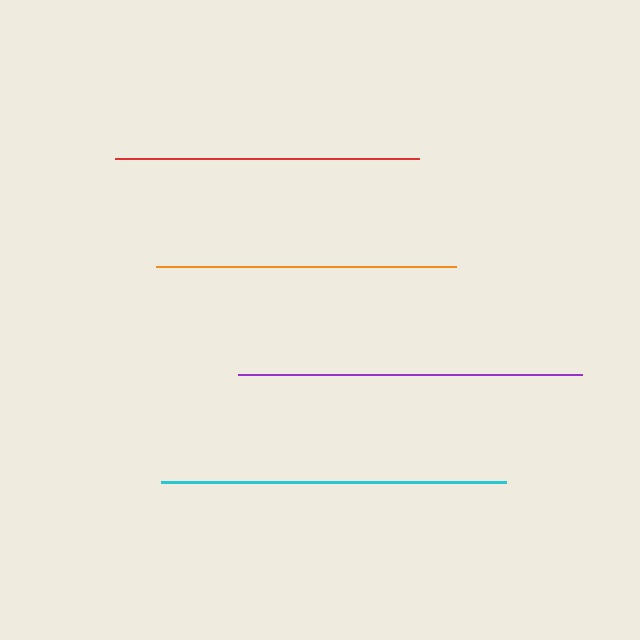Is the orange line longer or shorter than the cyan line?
The cyan line is longer than the orange line.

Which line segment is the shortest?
The orange line is the shortest at approximately 300 pixels.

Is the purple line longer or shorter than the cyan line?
The cyan line is longer than the purple line.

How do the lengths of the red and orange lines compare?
The red and orange lines are approximately the same length.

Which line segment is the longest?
The cyan line is the longest at approximately 345 pixels.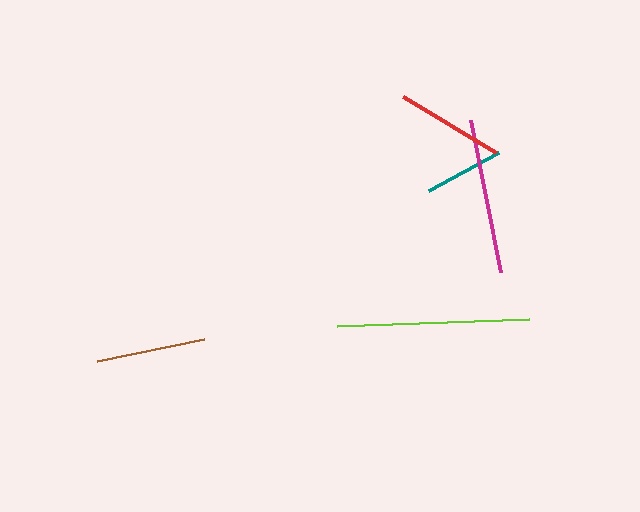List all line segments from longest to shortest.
From longest to shortest: lime, magenta, brown, red, teal.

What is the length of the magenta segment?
The magenta segment is approximately 154 pixels long.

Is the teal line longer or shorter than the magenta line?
The magenta line is longer than the teal line.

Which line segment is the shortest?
The teal line is the shortest at approximately 80 pixels.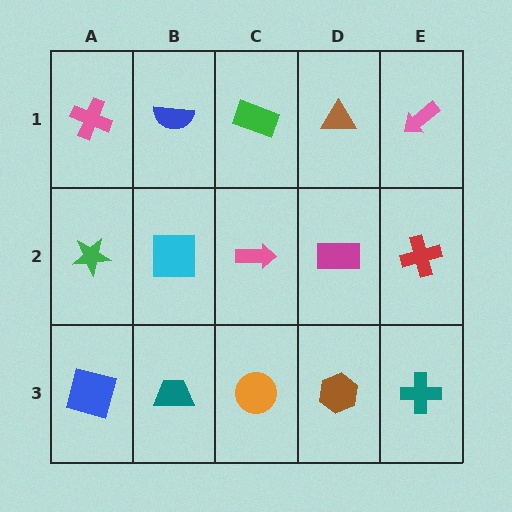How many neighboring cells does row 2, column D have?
4.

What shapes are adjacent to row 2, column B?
A blue semicircle (row 1, column B), a teal trapezoid (row 3, column B), a green star (row 2, column A), a pink arrow (row 2, column C).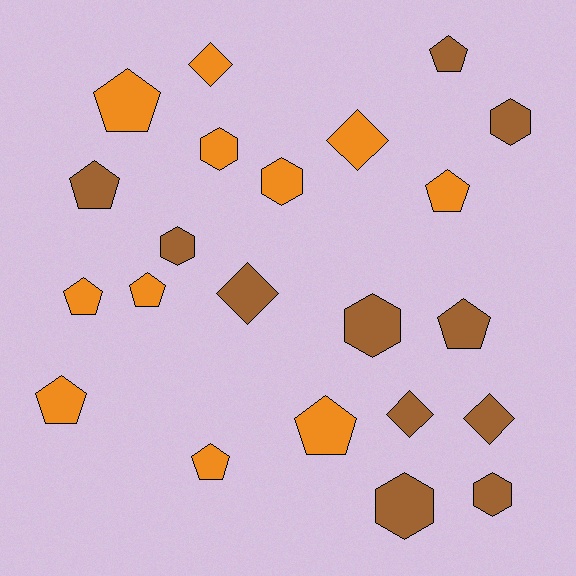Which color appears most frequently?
Orange, with 11 objects.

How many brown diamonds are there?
There are 3 brown diamonds.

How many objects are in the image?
There are 22 objects.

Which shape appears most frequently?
Pentagon, with 10 objects.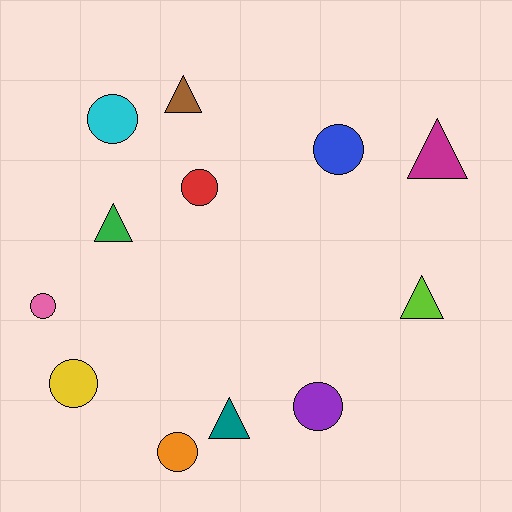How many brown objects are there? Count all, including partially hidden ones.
There is 1 brown object.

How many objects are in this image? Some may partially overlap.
There are 12 objects.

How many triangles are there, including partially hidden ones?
There are 5 triangles.